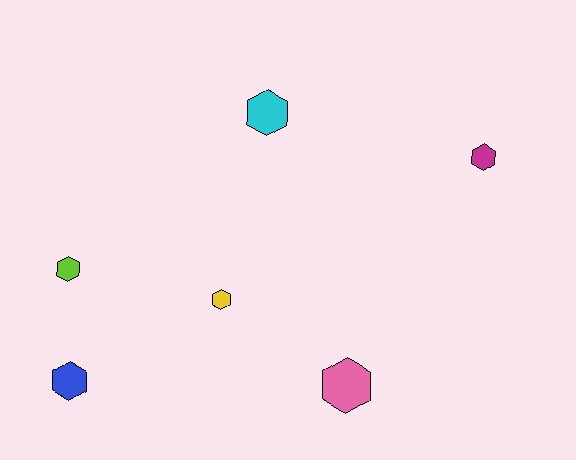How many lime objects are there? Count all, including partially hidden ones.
There is 1 lime object.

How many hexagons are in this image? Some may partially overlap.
There are 6 hexagons.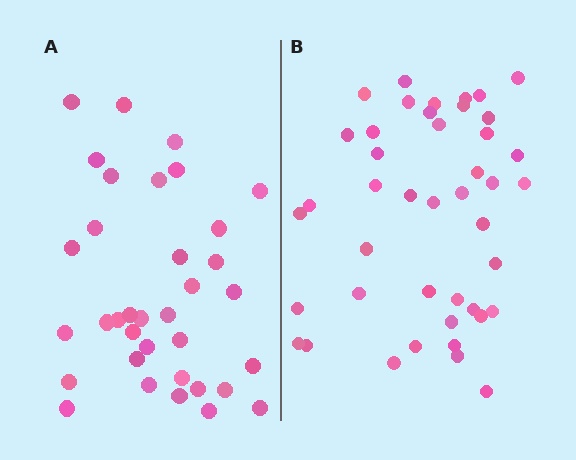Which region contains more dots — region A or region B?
Region B (the right region) has more dots.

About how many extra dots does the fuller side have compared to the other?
Region B has roughly 8 or so more dots than region A.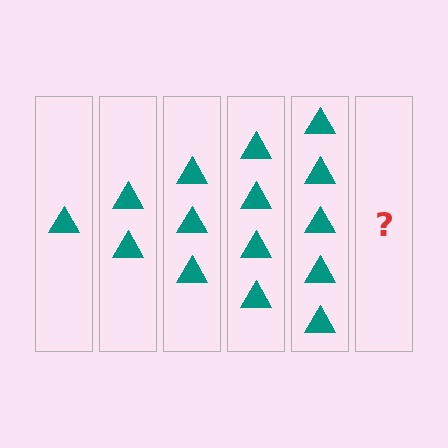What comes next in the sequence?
The next element should be 6 triangles.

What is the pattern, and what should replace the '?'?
The pattern is that each step adds one more triangle. The '?' should be 6 triangles.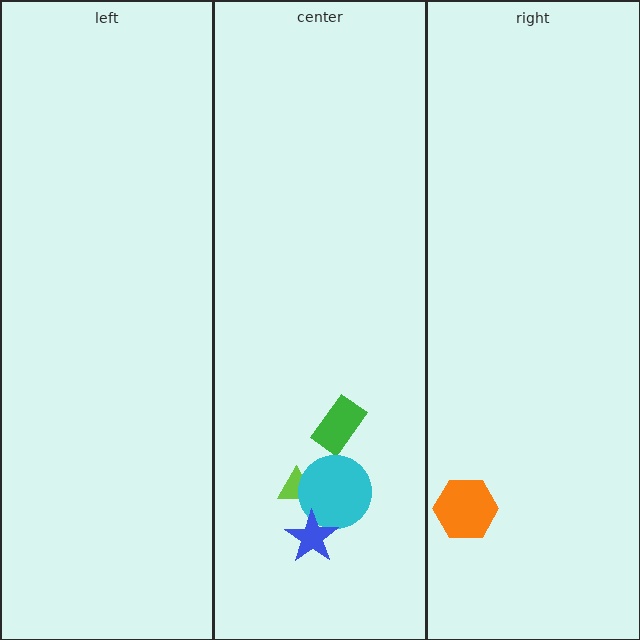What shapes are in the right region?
The orange hexagon.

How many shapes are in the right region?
1.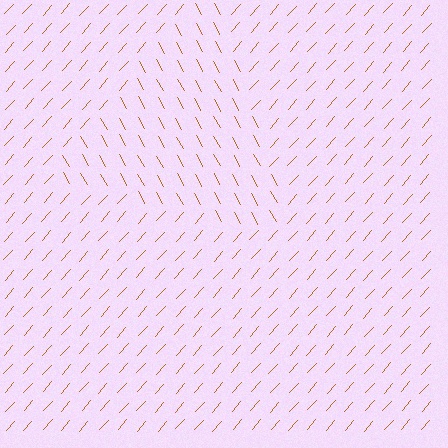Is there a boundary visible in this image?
Yes, there is a texture boundary formed by a change in line orientation.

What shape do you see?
I see a triangle.